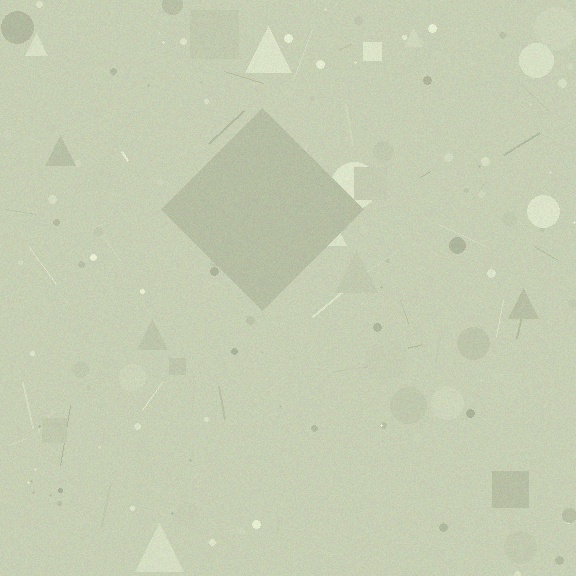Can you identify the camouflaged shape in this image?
The camouflaged shape is a diamond.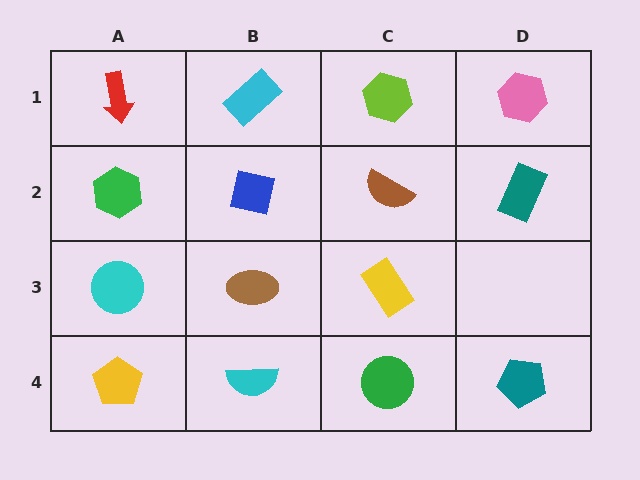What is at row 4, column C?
A green circle.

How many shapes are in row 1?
4 shapes.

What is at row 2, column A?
A green hexagon.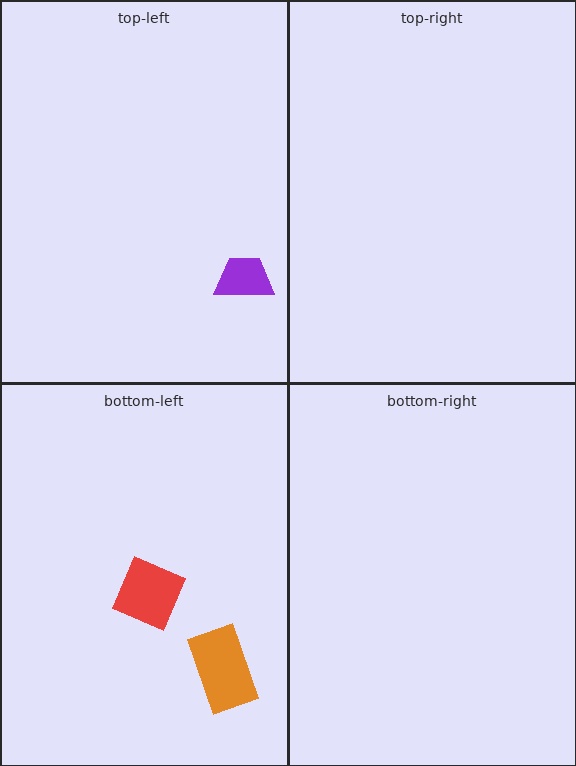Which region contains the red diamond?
The bottom-left region.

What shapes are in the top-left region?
The purple trapezoid.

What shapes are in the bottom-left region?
The orange rectangle, the red diamond.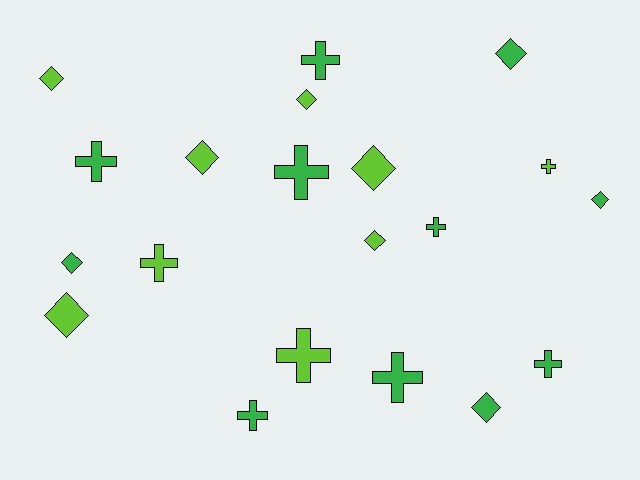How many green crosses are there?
There are 7 green crosses.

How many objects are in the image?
There are 20 objects.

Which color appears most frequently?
Green, with 11 objects.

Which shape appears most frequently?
Cross, with 10 objects.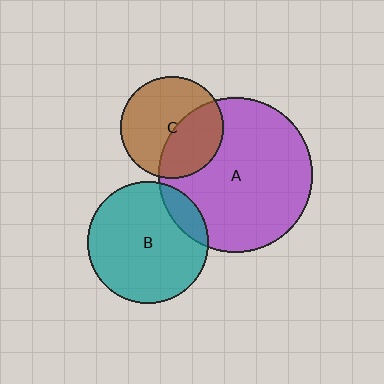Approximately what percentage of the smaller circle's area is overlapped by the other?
Approximately 15%.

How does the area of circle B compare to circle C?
Approximately 1.4 times.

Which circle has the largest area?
Circle A (purple).